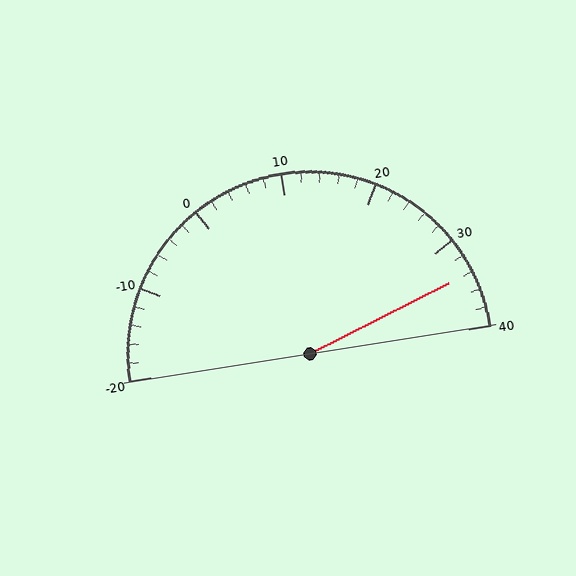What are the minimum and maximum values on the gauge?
The gauge ranges from -20 to 40.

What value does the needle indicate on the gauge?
The needle indicates approximately 34.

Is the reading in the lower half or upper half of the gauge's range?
The reading is in the upper half of the range (-20 to 40).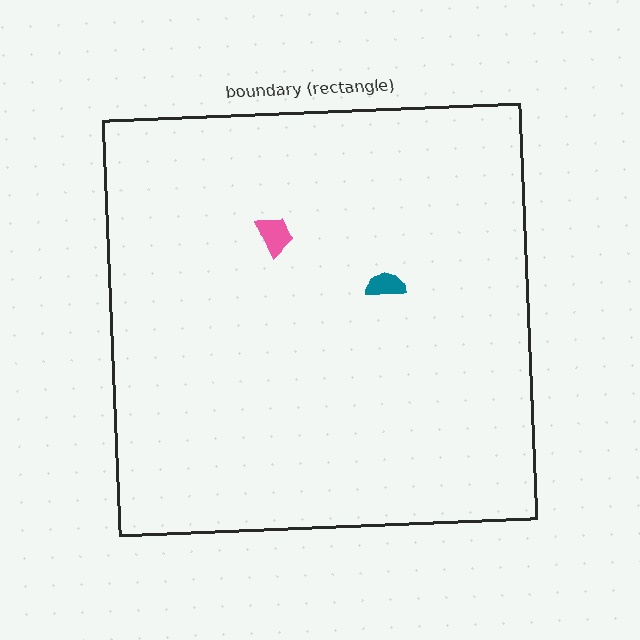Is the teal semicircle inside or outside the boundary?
Inside.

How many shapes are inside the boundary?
2 inside, 0 outside.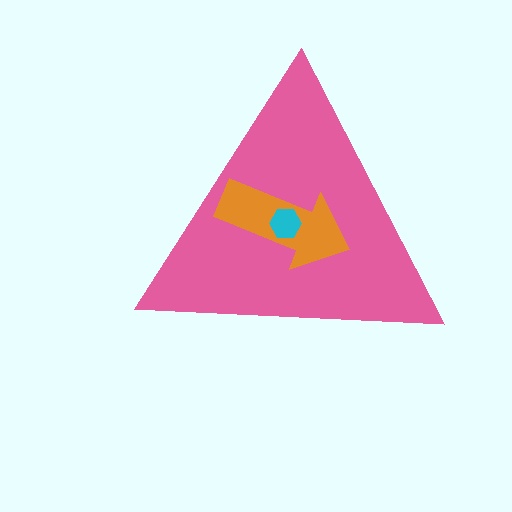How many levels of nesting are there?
3.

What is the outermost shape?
The pink triangle.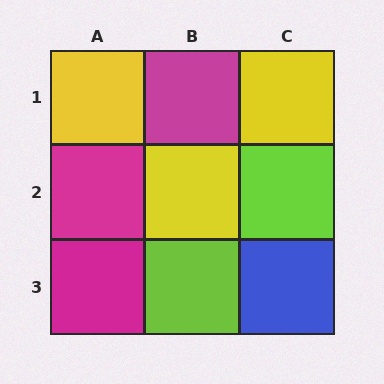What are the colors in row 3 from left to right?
Magenta, lime, blue.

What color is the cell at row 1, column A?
Yellow.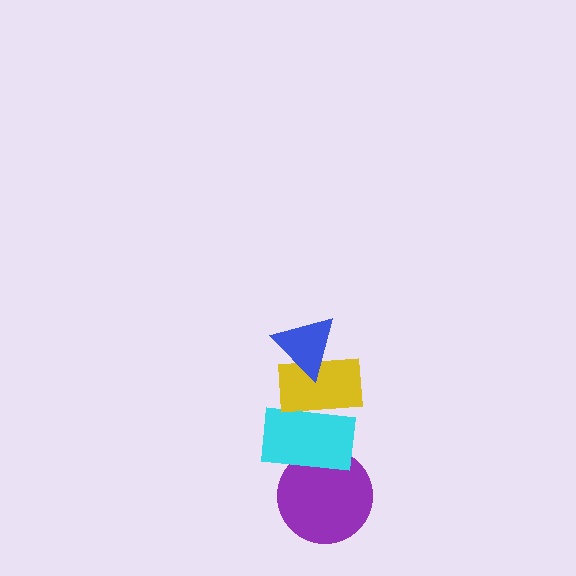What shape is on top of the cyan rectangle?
The yellow rectangle is on top of the cyan rectangle.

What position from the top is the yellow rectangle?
The yellow rectangle is 2nd from the top.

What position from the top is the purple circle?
The purple circle is 4th from the top.